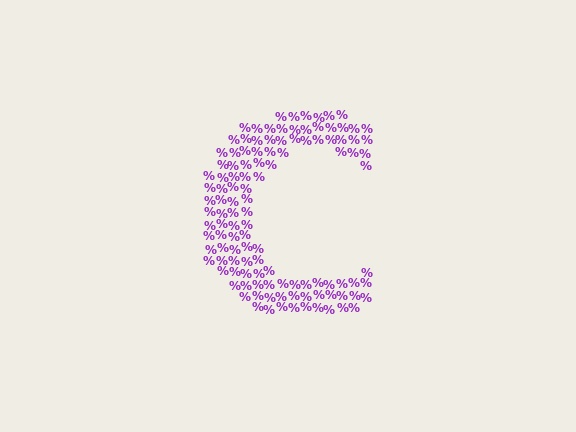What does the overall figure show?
The overall figure shows the letter C.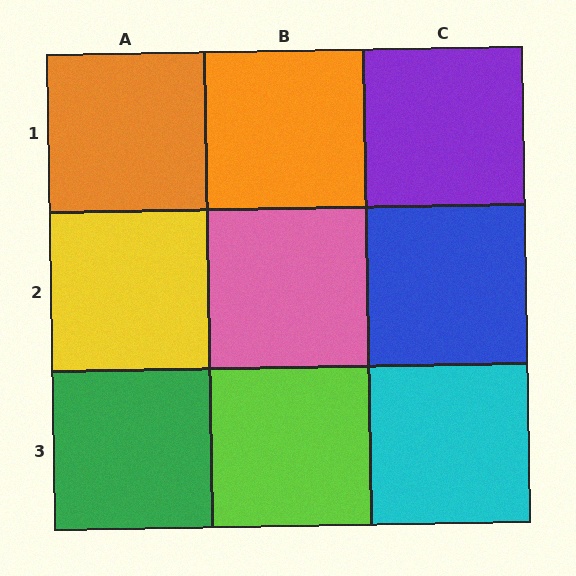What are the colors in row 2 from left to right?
Yellow, pink, blue.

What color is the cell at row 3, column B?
Lime.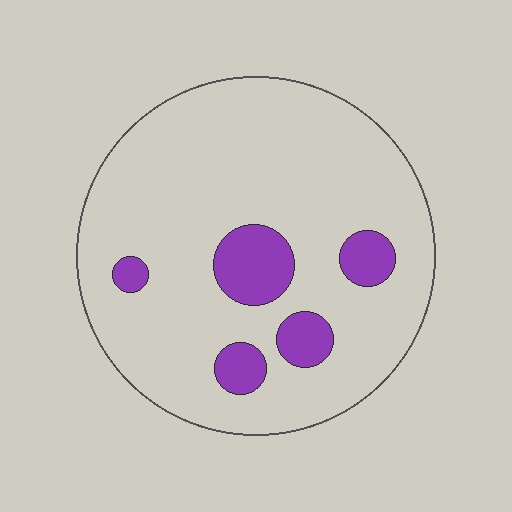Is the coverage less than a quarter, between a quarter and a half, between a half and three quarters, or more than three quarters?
Less than a quarter.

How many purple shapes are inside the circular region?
5.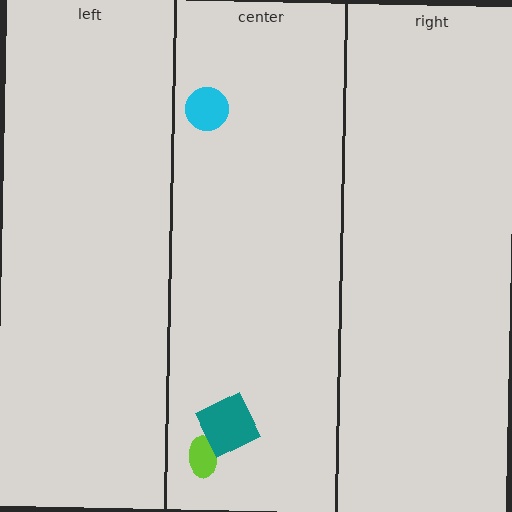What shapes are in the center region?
The lime ellipse, the cyan circle, the teal square.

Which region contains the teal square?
The center region.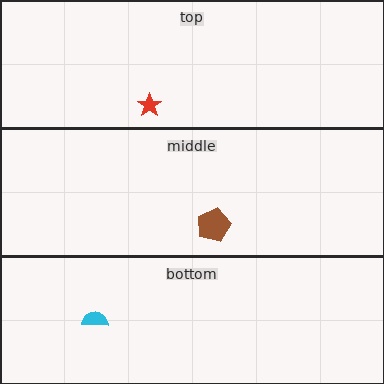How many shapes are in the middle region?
1.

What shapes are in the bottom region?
The cyan semicircle.